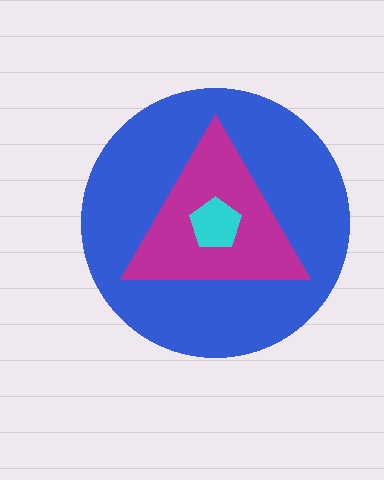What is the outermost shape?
The blue circle.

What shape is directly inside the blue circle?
The magenta triangle.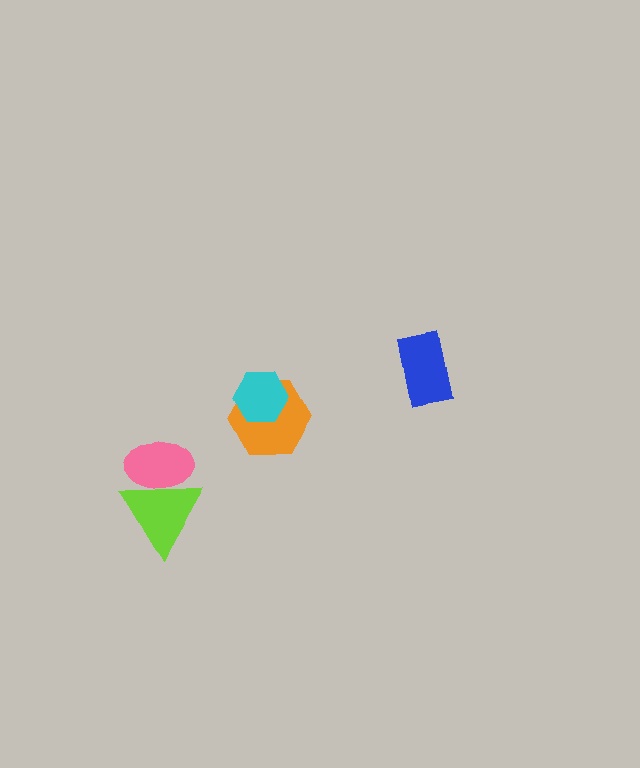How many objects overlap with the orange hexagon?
1 object overlaps with the orange hexagon.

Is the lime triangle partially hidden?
No, no other shape covers it.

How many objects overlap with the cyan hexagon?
1 object overlaps with the cyan hexagon.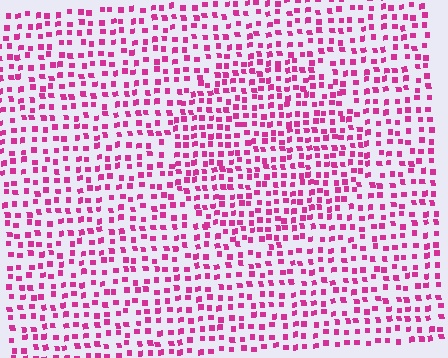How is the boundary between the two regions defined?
The boundary is defined by a change in element density (approximately 1.4x ratio). All elements are the same color, size, and shape.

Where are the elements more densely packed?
The elements are more densely packed inside the circle boundary.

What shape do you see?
I see a circle.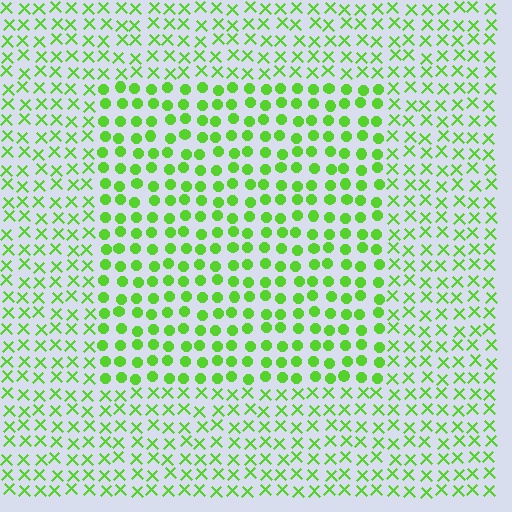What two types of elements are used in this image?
The image uses circles inside the rectangle region and X marks outside it.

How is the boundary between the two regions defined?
The boundary is defined by a change in element shape: circles inside vs. X marks outside. All elements share the same color and spacing.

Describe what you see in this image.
The image is filled with small lime elements arranged in a uniform grid. A rectangle-shaped region contains circles, while the surrounding area contains X marks. The boundary is defined purely by the change in element shape.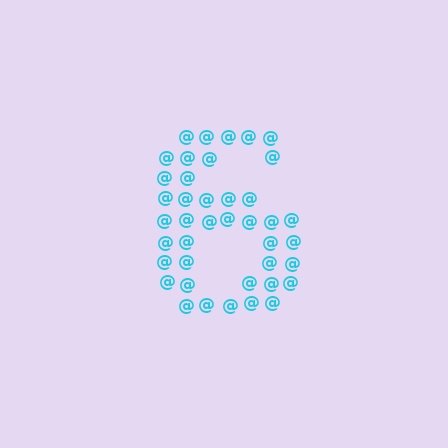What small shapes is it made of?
It is made of small at signs.